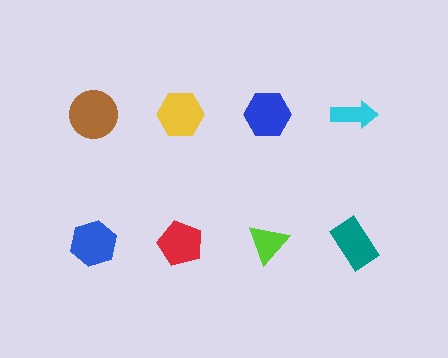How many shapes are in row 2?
4 shapes.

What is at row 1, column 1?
A brown circle.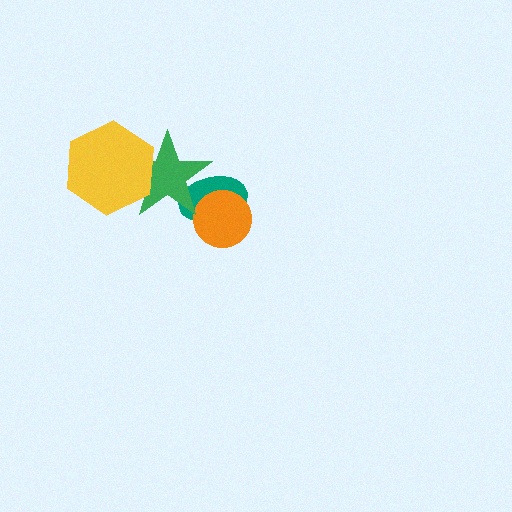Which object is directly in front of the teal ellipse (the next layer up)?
The orange circle is directly in front of the teal ellipse.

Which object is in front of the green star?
The yellow hexagon is in front of the green star.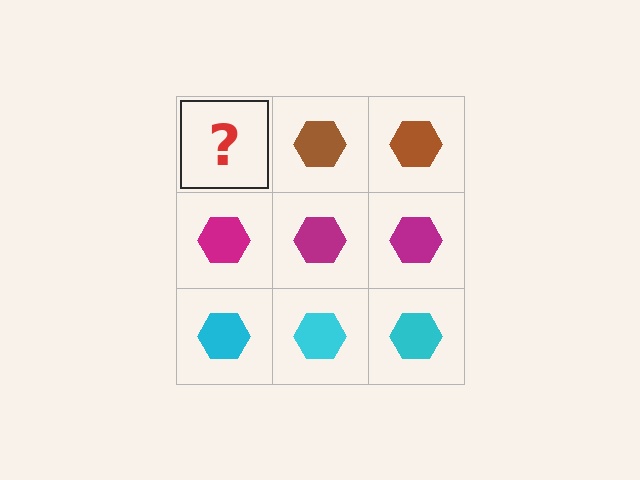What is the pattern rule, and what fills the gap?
The rule is that each row has a consistent color. The gap should be filled with a brown hexagon.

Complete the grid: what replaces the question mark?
The question mark should be replaced with a brown hexagon.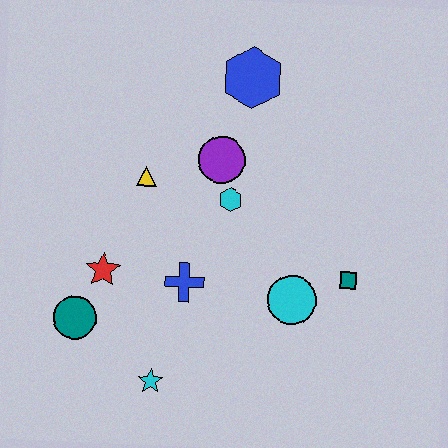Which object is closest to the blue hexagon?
The purple circle is closest to the blue hexagon.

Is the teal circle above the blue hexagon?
No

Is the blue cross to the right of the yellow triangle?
Yes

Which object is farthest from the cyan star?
The blue hexagon is farthest from the cyan star.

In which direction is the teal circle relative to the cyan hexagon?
The teal circle is to the left of the cyan hexagon.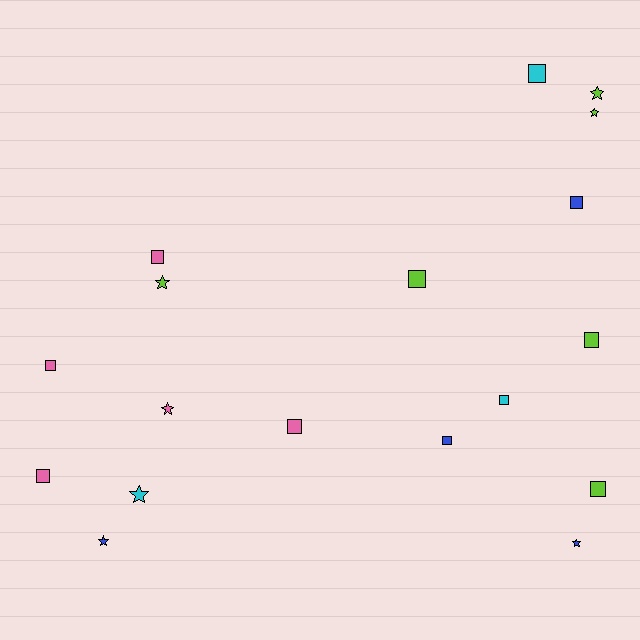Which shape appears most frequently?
Square, with 11 objects.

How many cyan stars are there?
There is 1 cyan star.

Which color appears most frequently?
Lime, with 6 objects.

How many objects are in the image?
There are 18 objects.